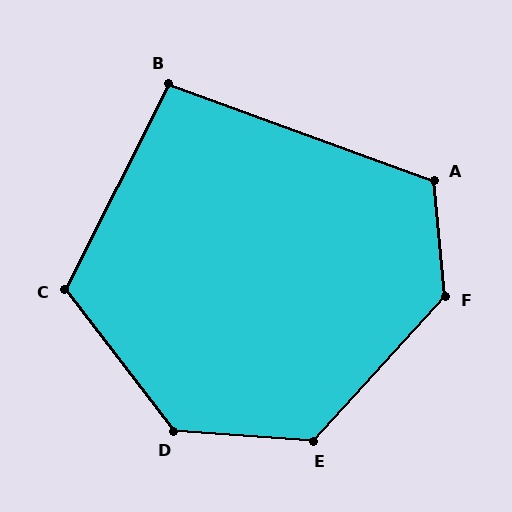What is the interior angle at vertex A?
Approximately 115 degrees (obtuse).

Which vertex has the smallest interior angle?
B, at approximately 96 degrees.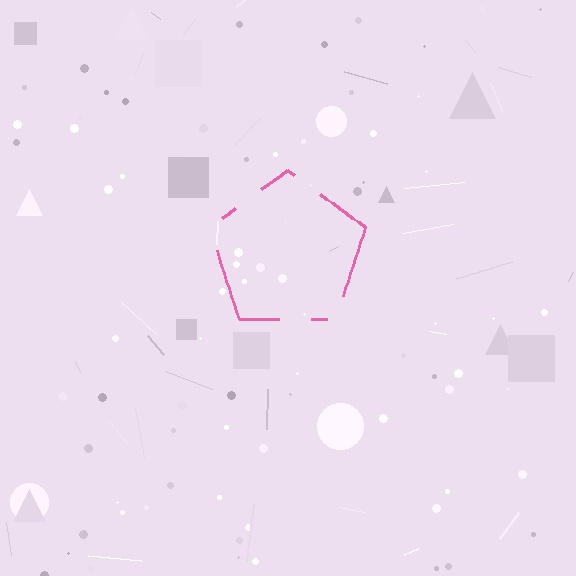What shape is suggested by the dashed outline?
The dashed outline suggests a pentagon.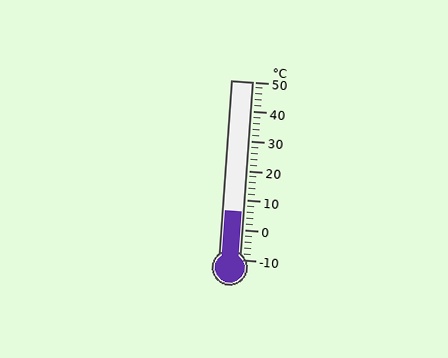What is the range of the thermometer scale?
The thermometer scale ranges from -10°C to 50°C.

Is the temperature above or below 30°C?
The temperature is below 30°C.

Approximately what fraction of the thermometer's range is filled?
The thermometer is filled to approximately 25% of its range.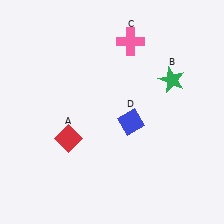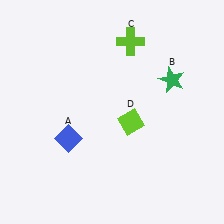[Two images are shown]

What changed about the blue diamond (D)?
In Image 1, D is blue. In Image 2, it changed to lime.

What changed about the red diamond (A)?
In Image 1, A is red. In Image 2, it changed to blue.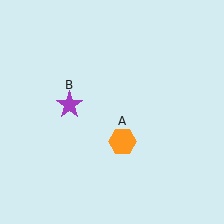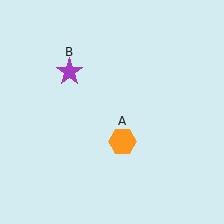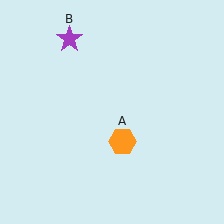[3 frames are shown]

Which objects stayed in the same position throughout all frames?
Orange hexagon (object A) remained stationary.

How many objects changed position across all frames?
1 object changed position: purple star (object B).